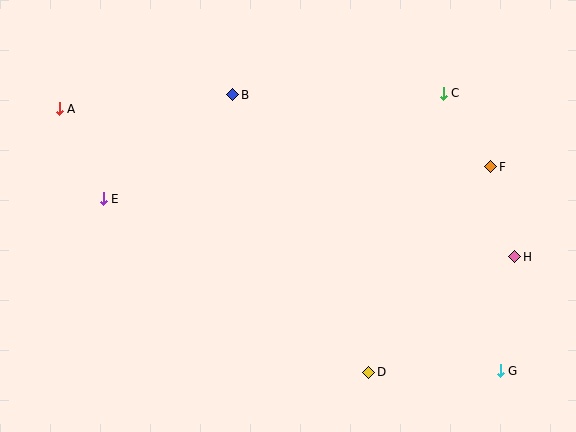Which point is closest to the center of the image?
Point B at (233, 95) is closest to the center.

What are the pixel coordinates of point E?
Point E is at (103, 199).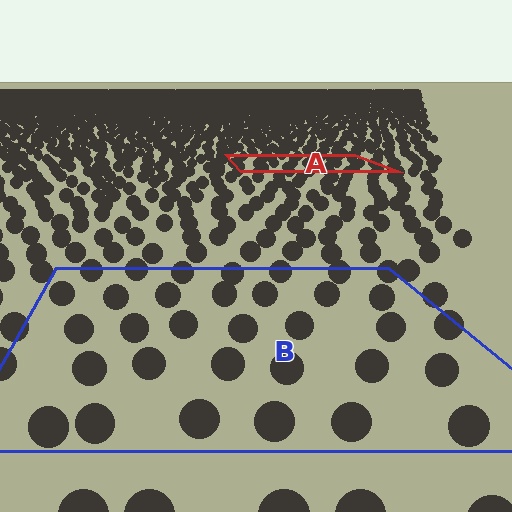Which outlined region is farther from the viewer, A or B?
Region A is farther from the viewer — the texture elements inside it appear smaller and more densely packed.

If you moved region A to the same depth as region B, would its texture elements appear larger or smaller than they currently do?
They would appear larger. At a closer depth, the same texture elements are projected at a bigger on-screen size.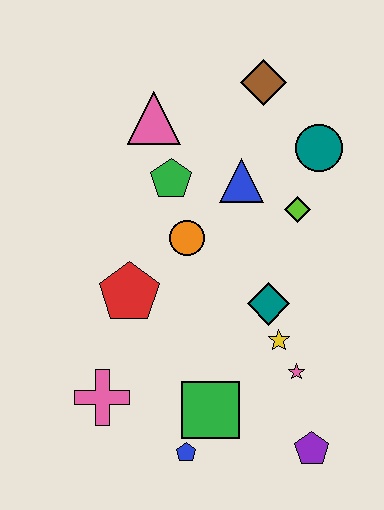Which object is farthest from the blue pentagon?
The brown diamond is farthest from the blue pentagon.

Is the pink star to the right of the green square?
Yes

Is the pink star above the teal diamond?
No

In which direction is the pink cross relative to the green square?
The pink cross is to the left of the green square.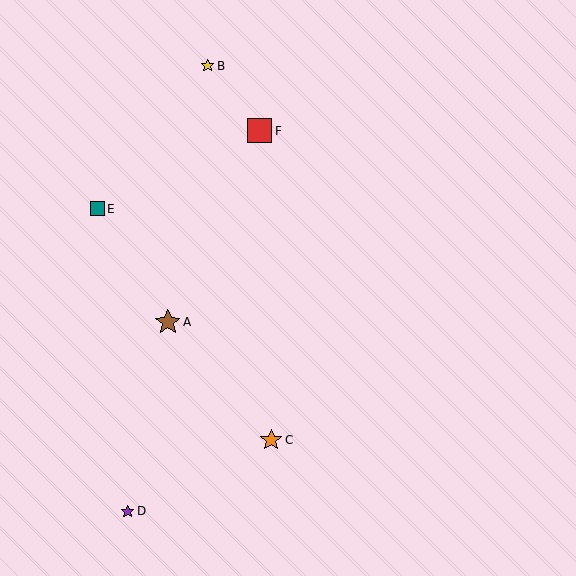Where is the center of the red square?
The center of the red square is at (259, 131).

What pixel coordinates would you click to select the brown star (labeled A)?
Click at (168, 322) to select the brown star A.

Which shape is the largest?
The brown star (labeled A) is the largest.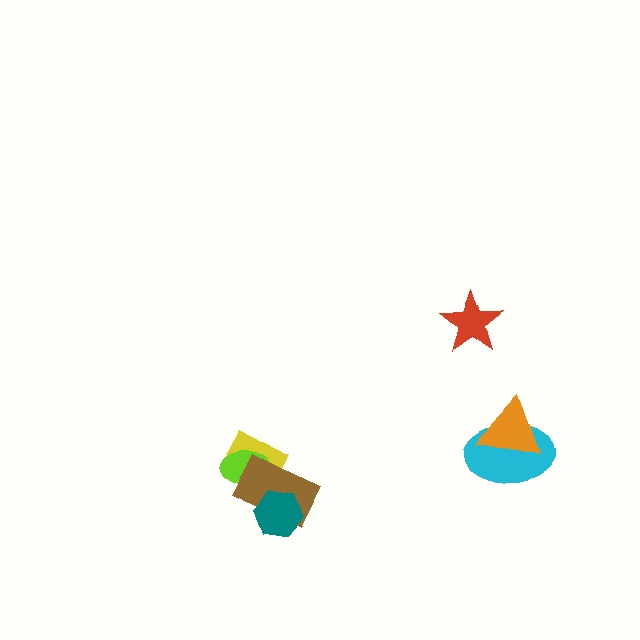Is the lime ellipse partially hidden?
Yes, it is partially covered by another shape.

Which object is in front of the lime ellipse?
The brown rectangle is in front of the lime ellipse.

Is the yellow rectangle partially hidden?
Yes, it is partially covered by another shape.